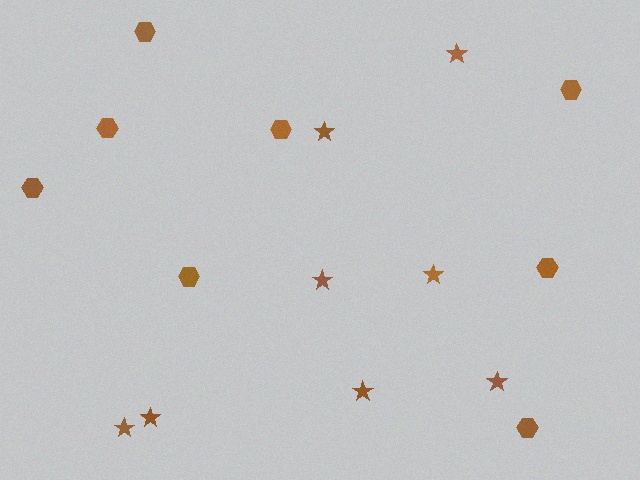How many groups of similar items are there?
There are 2 groups: one group of stars (8) and one group of hexagons (8).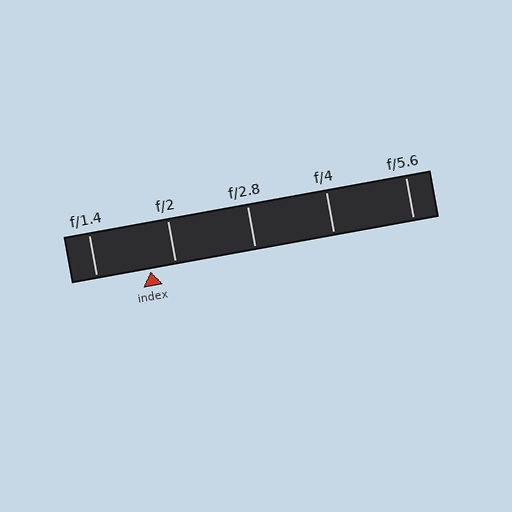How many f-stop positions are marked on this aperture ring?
There are 5 f-stop positions marked.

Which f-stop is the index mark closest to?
The index mark is closest to f/2.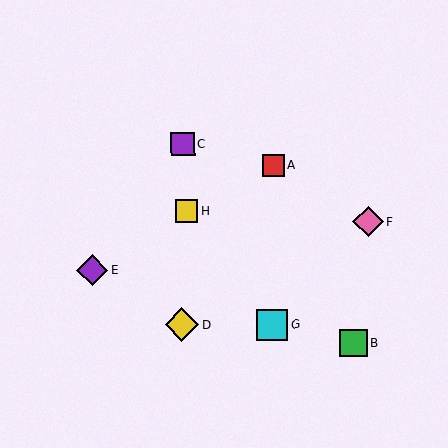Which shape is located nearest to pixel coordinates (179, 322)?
The yellow diamond (labeled D) at (182, 325) is nearest to that location.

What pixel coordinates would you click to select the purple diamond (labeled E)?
Click at (92, 270) to select the purple diamond E.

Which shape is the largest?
The yellow diamond (labeled D) is the largest.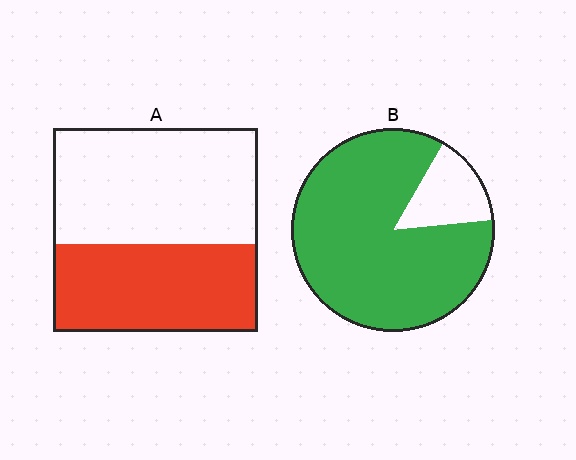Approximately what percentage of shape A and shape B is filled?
A is approximately 45% and B is approximately 85%.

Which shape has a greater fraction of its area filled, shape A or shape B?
Shape B.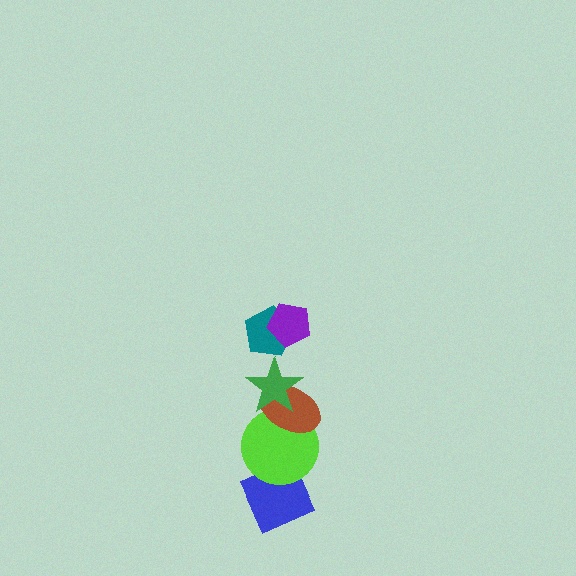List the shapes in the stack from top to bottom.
From top to bottom: the purple pentagon, the teal pentagon, the green star, the brown ellipse, the lime circle, the blue diamond.